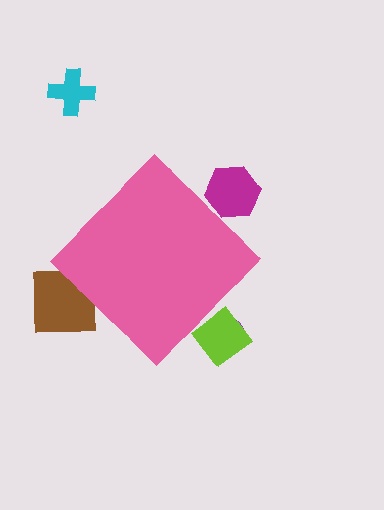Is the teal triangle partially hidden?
Yes, the teal triangle is partially hidden behind the pink diamond.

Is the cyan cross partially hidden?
No, the cyan cross is fully visible.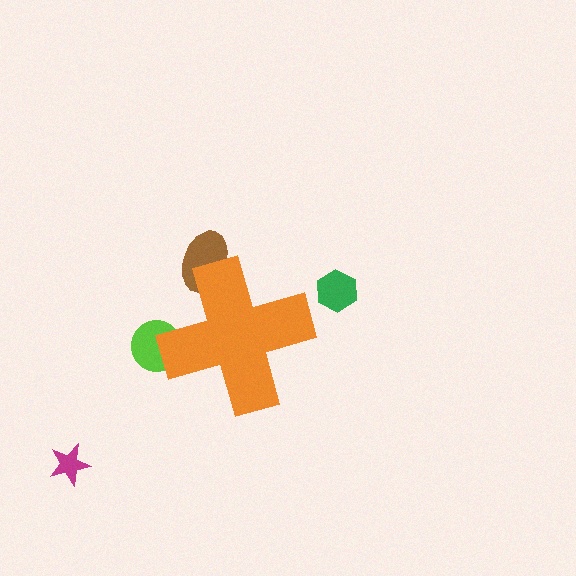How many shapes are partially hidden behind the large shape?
2 shapes are partially hidden.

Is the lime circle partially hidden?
Yes, the lime circle is partially hidden behind the orange cross.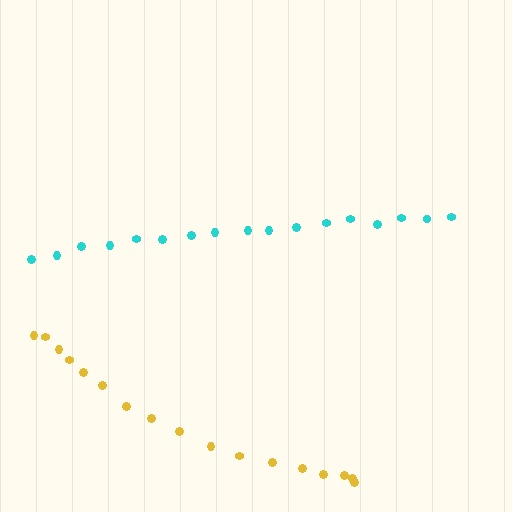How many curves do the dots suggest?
There are 2 distinct paths.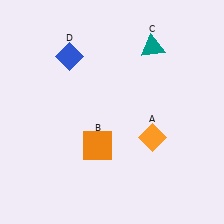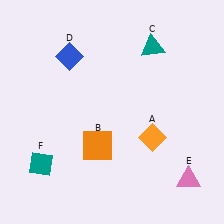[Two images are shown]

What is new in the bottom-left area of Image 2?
A teal diamond (F) was added in the bottom-left area of Image 2.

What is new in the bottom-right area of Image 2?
A pink triangle (E) was added in the bottom-right area of Image 2.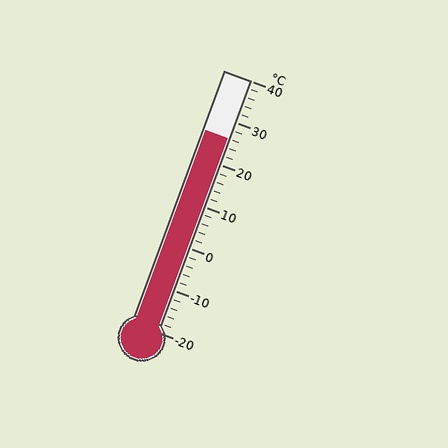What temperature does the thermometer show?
The thermometer shows approximately 26°C.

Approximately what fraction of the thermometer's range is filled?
The thermometer is filled to approximately 75% of its range.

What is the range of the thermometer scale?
The thermometer scale ranges from -20°C to 40°C.